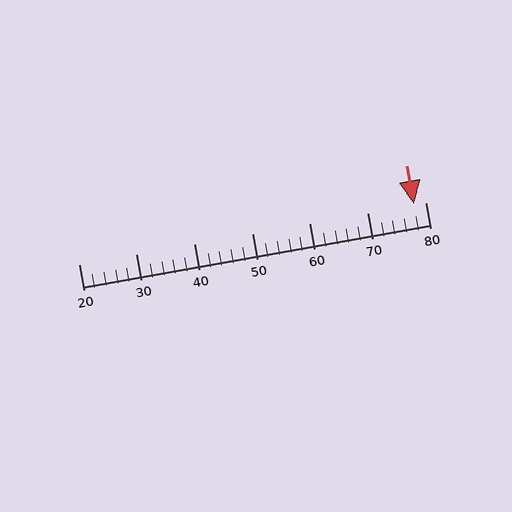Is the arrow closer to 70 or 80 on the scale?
The arrow is closer to 80.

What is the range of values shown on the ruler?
The ruler shows values from 20 to 80.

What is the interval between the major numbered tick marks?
The major tick marks are spaced 10 units apart.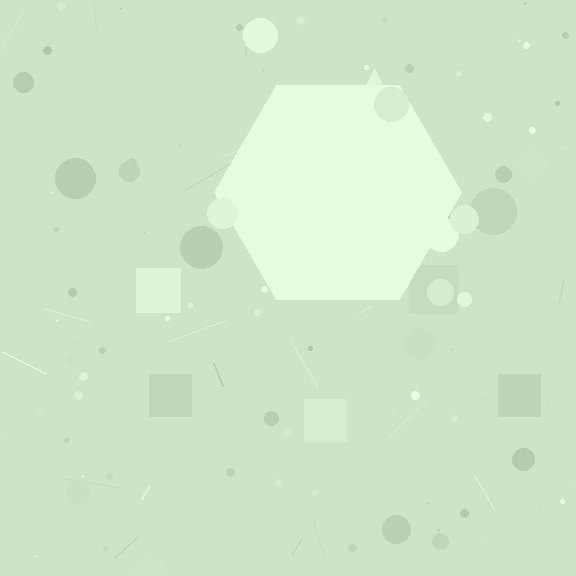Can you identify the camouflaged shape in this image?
The camouflaged shape is a hexagon.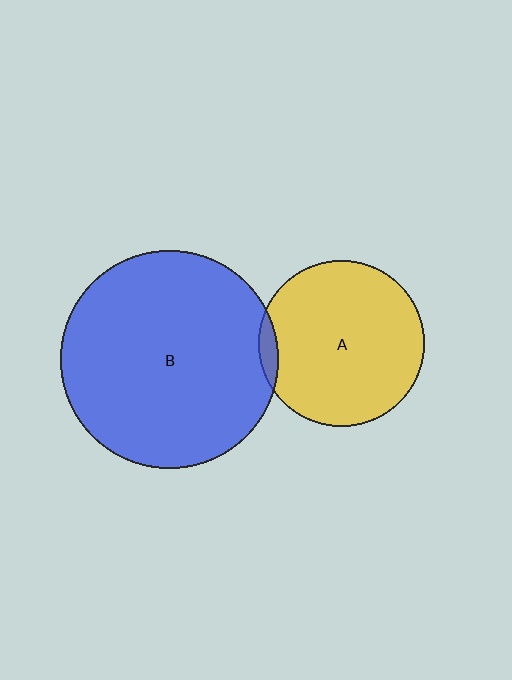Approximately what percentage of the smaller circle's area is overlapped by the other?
Approximately 5%.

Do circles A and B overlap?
Yes.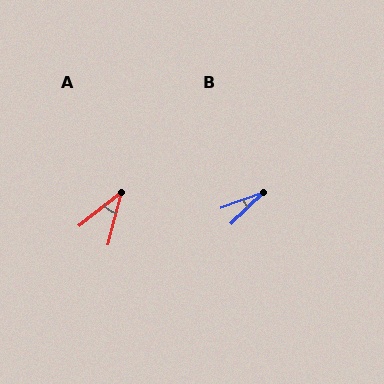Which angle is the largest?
A, at approximately 38 degrees.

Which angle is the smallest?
B, at approximately 24 degrees.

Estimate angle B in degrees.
Approximately 24 degrees.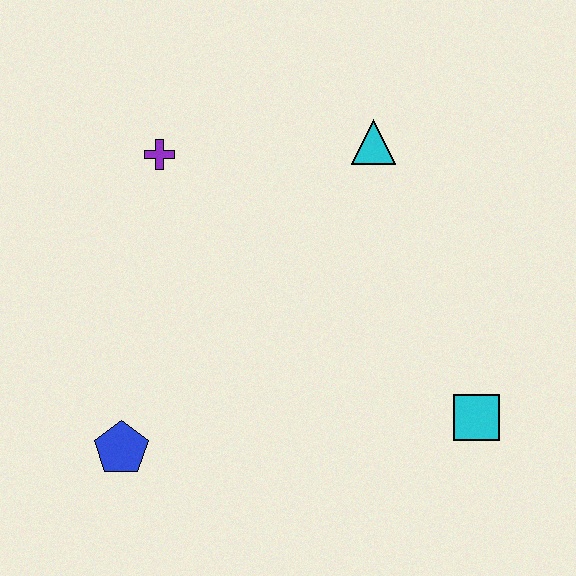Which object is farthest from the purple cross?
The cyan square is farthest from the purple cross.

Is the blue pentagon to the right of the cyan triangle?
No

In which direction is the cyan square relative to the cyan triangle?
The cyan square is below the cyan triangle.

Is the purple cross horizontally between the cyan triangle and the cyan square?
No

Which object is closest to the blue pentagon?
The purple cross is closest to the blue pentagon.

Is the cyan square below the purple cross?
Yes